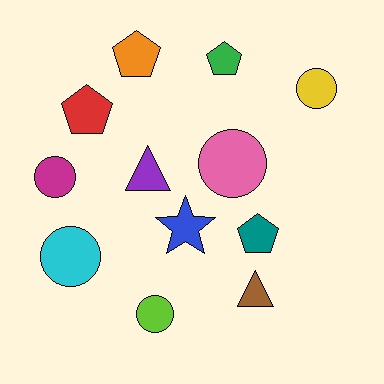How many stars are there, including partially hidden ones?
There is 1 star.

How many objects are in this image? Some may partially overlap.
There are 12 objects.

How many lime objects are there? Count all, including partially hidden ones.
There is 1 lime object.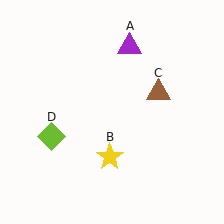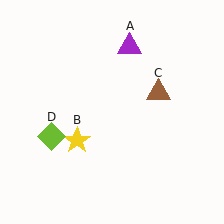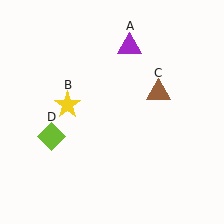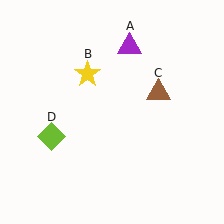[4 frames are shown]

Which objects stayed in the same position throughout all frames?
Purple triangle (object A) and brown triangle (object C) and lime diamond (object D) remained stationary.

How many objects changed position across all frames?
1 object changed position: yellow star (object B).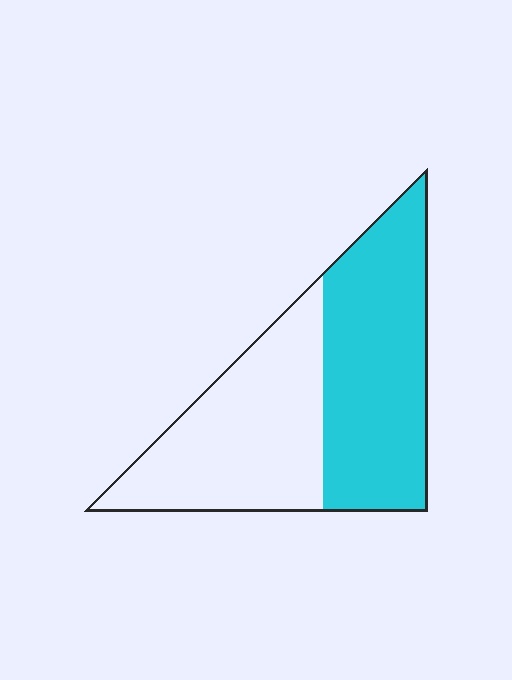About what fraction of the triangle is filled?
About one half (1/2).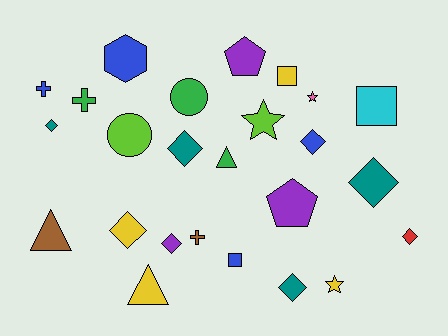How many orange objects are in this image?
There are no orange objects.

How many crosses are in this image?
There are 3 crosses.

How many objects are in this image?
There are 25 objects.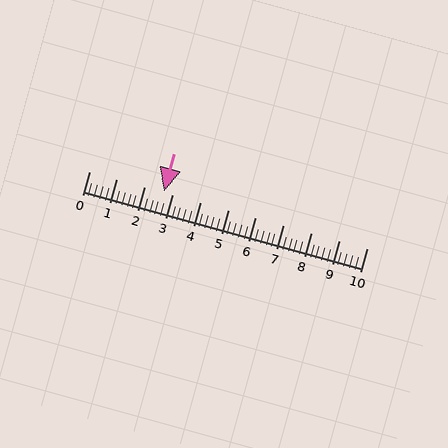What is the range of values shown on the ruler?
The ruler shows values from 0 to 10.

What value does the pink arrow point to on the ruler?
The pink arrow points to approximately 2.7.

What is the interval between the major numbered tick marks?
The major tick marks are spaced 1 units apart.